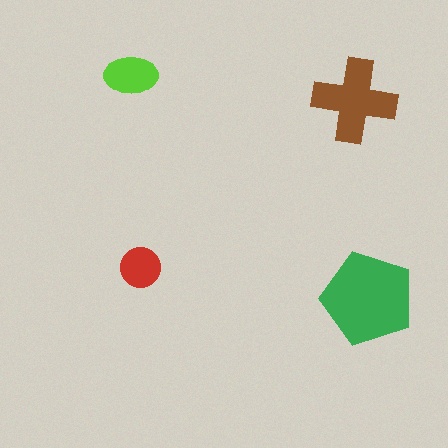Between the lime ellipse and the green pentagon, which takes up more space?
The green pentagon.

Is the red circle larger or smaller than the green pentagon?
Smaller.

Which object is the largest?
The green pentagon.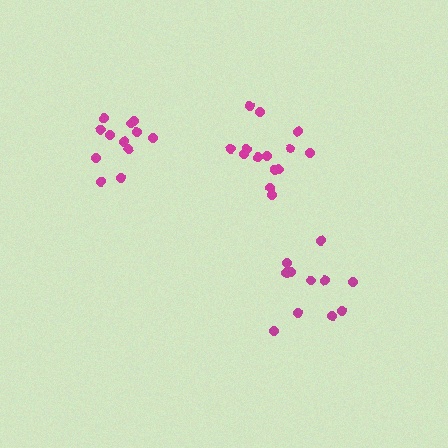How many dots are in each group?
Group 1: 12 dots, Group 2: 14 dots, Group 3: 11 dots (37 total).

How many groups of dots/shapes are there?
There are 3 groups.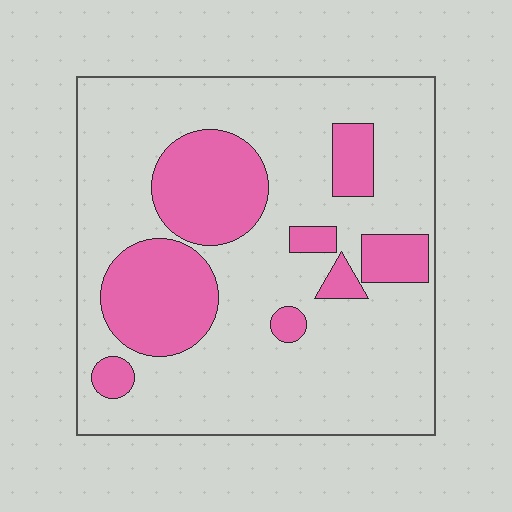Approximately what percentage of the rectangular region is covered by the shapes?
Approximately 25%.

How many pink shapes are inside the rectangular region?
8.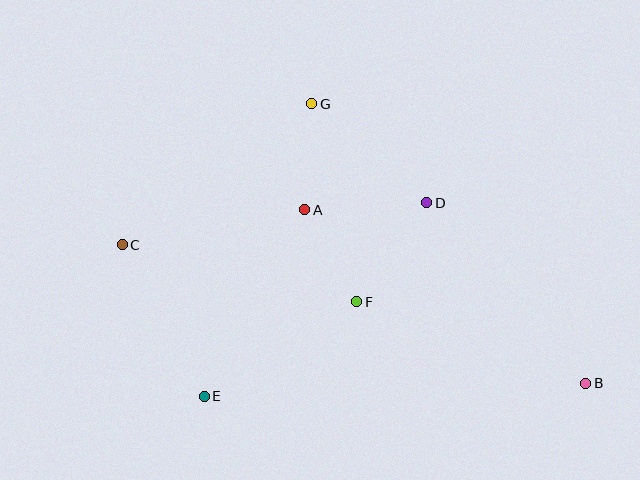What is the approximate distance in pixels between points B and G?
The distance between B and G is approximately 392 pixels.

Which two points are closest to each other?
Points A and F are closest to each other.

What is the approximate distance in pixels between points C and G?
The distance between C and G is approximately 236 pixels.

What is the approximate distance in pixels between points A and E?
The distance between A and E is approximately 212 pixels.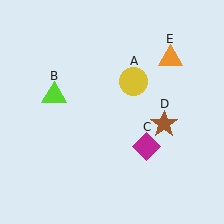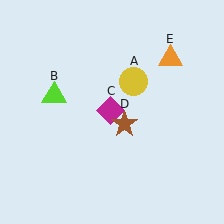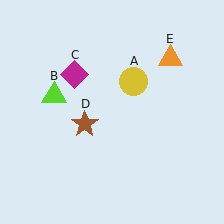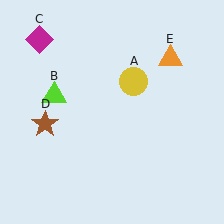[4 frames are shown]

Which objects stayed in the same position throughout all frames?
Yellow circle (object A) and lime triangle (object B) and orange triangle (object E) remained stationary.